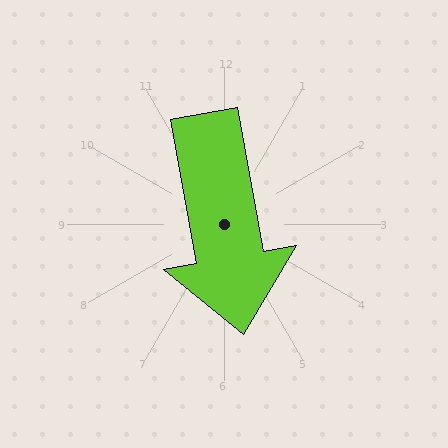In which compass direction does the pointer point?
South.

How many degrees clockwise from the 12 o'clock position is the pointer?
Approximately 170 degrees.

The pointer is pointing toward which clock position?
Roughly 6 o'clock.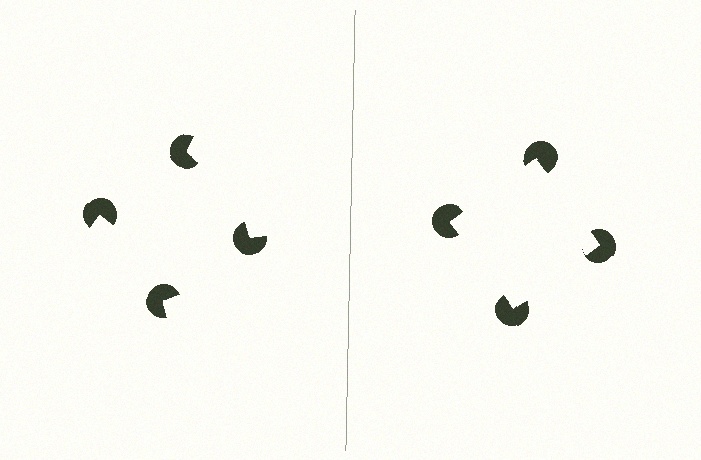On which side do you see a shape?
An illusory square appears on the right side. On the left side the wedge cuts are rotated, so no coherent shape forms.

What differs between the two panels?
The pac-man discs are positioned identically on both sides; only the wedge orientations differ. On the right they align to a square; on the left they are misaligned.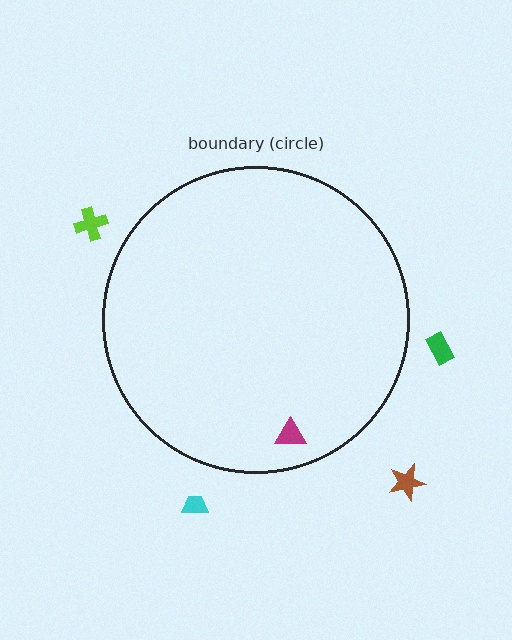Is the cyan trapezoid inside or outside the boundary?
Outside.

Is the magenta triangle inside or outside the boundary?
Inside.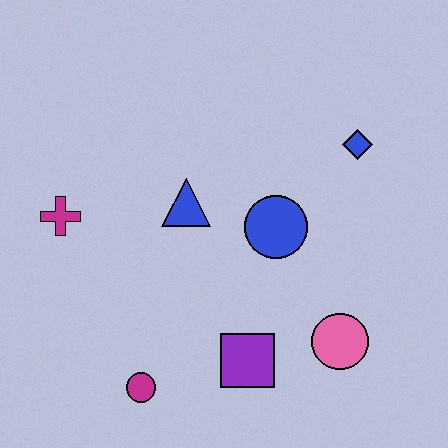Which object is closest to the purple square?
The pink circle is closest to the purple square.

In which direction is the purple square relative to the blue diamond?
The purple square is below the blue diamond.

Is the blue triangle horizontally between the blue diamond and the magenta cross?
Yes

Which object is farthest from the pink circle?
The magenta cross is farthest from the pink circle.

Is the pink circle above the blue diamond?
No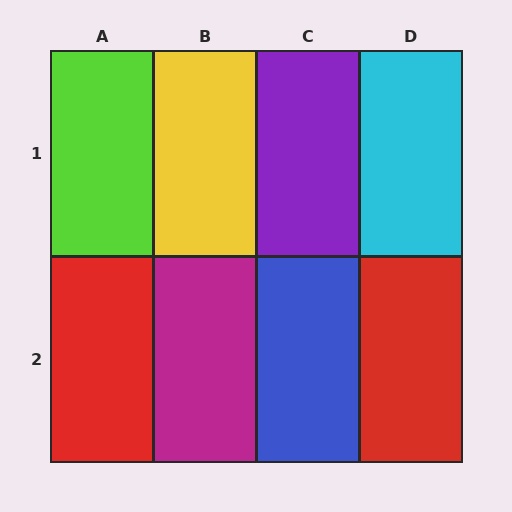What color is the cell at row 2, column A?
Red.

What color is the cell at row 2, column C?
Blue.